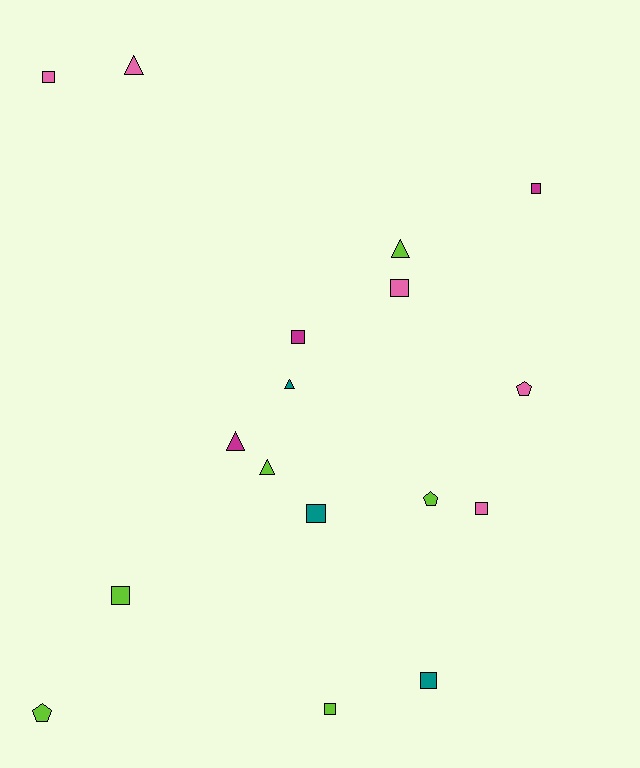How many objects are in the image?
There are 17 objects.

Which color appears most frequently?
Lime, with 6 objects.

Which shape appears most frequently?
Square, with 9 objects.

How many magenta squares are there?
There are 2 magenta squares.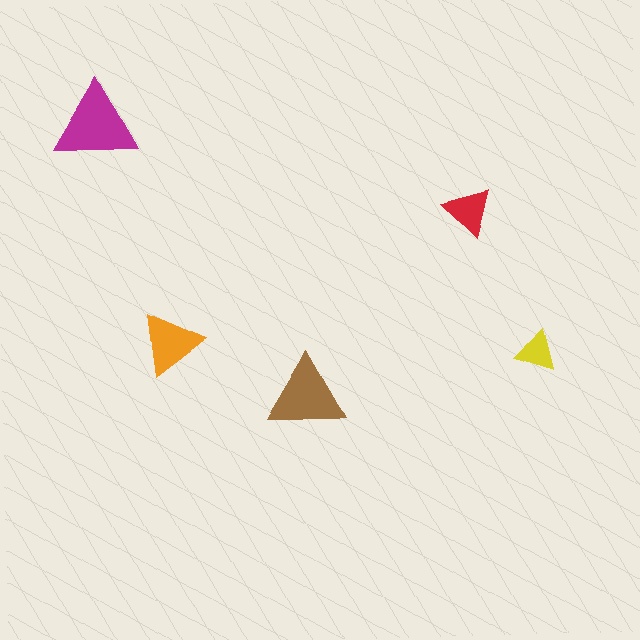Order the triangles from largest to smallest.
the magenta one, the brown one, the orange one, the red one, the yellow one.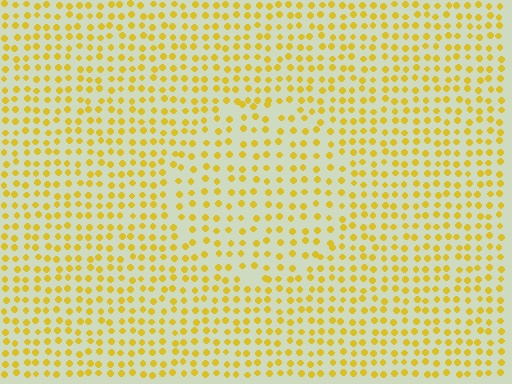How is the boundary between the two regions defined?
The boundary is defined by a change in element density (approximately 1.4x ratio). All elements are the same color, size, and shape.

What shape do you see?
I see a circle.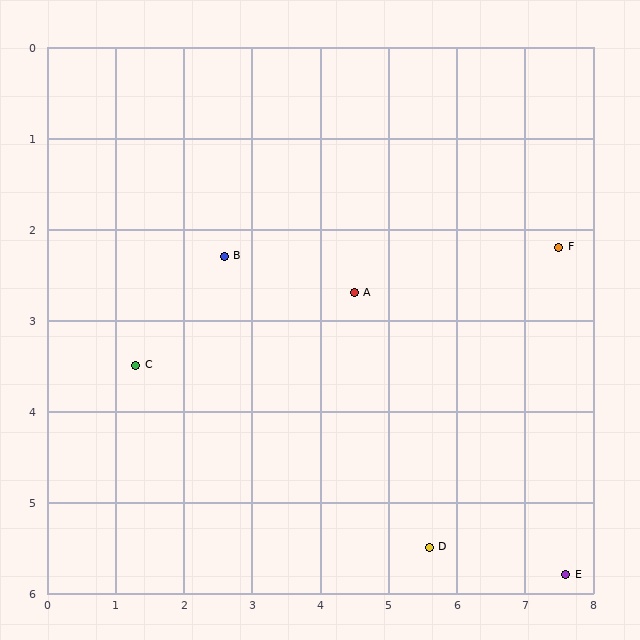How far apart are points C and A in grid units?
Points C and A are about 3.3 grid units apart.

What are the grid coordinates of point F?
Point F is at approximately (7.5, 2.2).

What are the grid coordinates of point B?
Point B is at approximately (2.6, 2.3).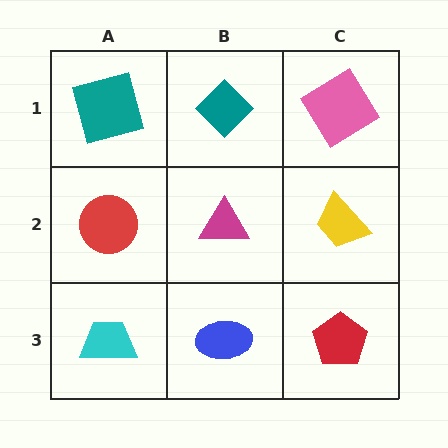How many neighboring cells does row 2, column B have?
4.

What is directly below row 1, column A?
A red circle.